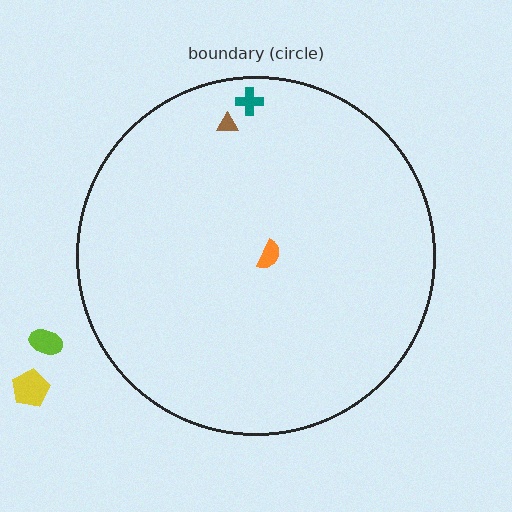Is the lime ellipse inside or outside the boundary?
Outside.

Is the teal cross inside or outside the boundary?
Inside.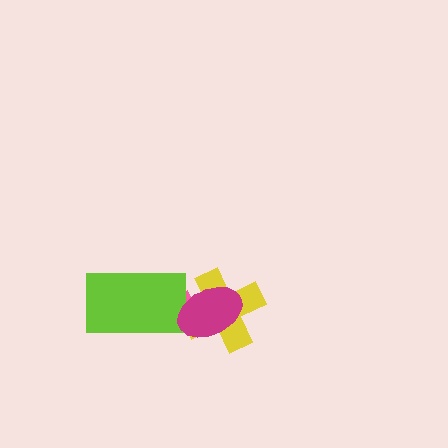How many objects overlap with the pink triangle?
3 objects overlap with the pink triangle.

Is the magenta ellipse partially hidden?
No, no other shape covers it.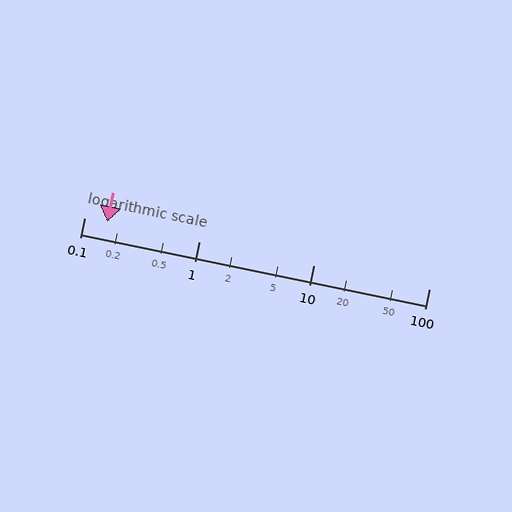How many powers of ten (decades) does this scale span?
The scale spans 3 decades, from 0.1 to 100.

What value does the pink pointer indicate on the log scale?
The pointer indicates approximately 0.16.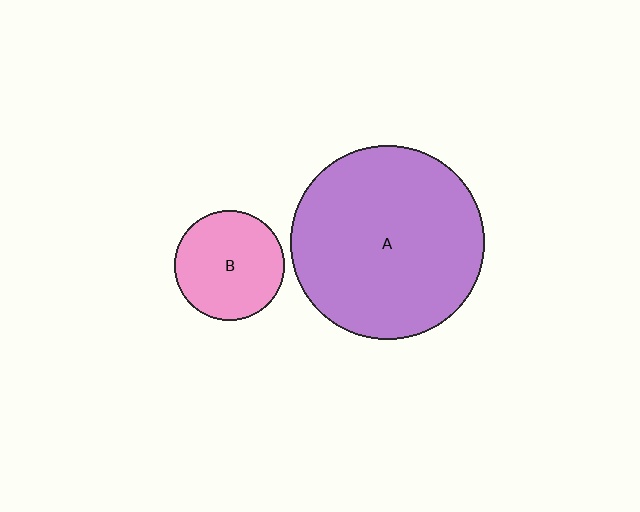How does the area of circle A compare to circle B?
Approximately 3.1 times.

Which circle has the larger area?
Circle A (purple).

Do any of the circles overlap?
No, none of the circles overlap.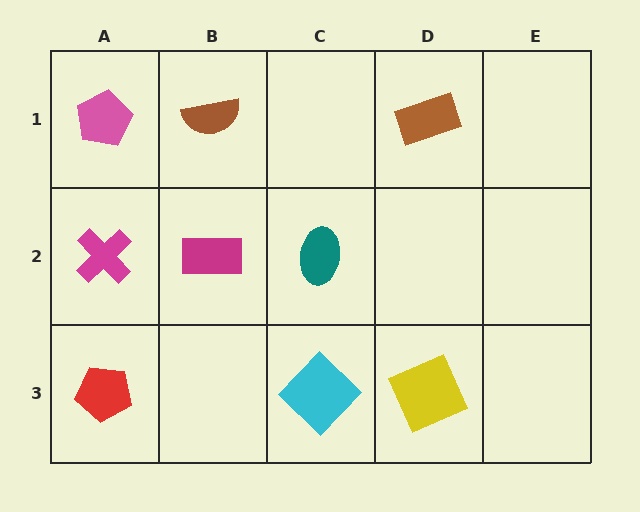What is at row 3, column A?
A red pentagon.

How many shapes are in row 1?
3 shapes.